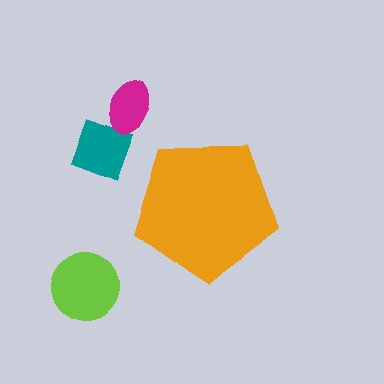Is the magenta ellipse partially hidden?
No, the magenta ellipse is fully visible.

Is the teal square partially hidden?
No, the teal square is fully visible.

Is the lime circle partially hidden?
No, the lime circle is fully visible.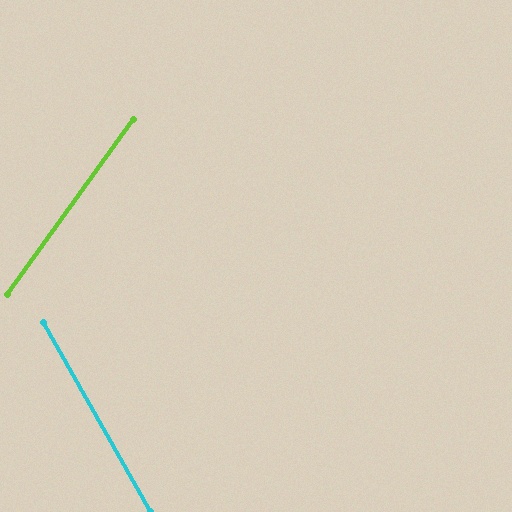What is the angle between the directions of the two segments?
Approximately 65 degrees.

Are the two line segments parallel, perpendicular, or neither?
Neither parallel nor perpendicular — they differ by about 65°.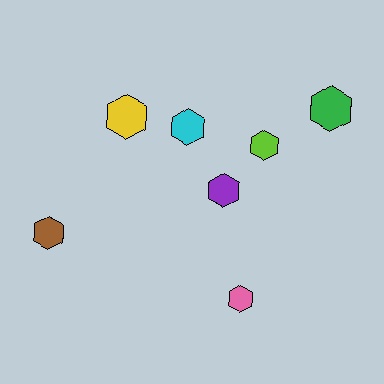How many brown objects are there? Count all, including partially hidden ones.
There is 1 brown object.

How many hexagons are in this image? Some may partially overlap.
There are 7 hexagons.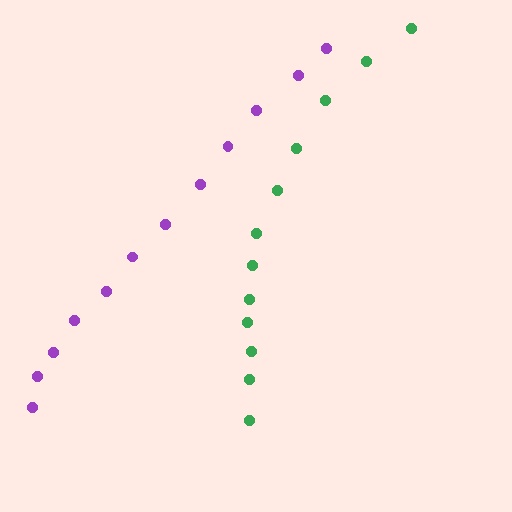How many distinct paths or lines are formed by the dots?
There are 2 distinct paths.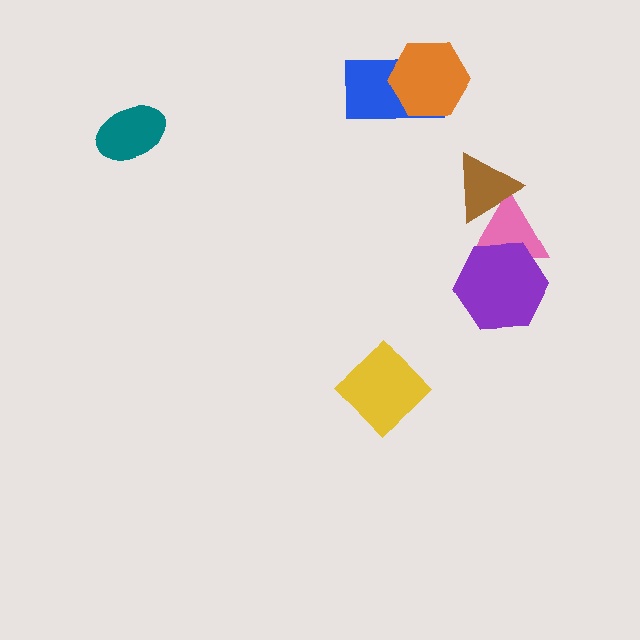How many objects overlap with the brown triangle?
1 object overlaps with the brown triangle.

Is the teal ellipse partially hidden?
No, no other shape covers it.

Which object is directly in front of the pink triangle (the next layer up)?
The purple hexagon is directly in front of the pink triangle.